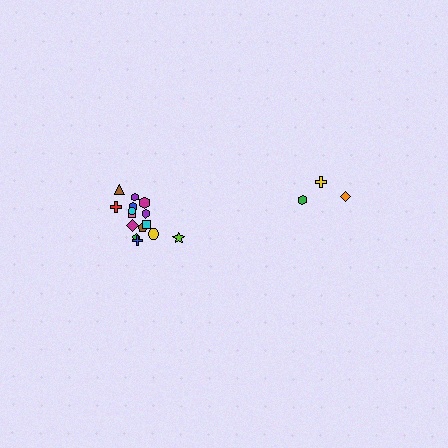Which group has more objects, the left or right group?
The left group.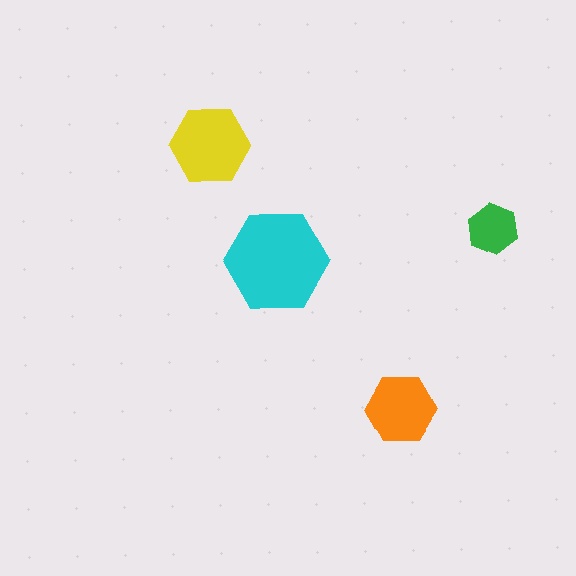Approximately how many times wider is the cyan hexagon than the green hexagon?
About 2 times wider.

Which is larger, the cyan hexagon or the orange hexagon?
The cyan one.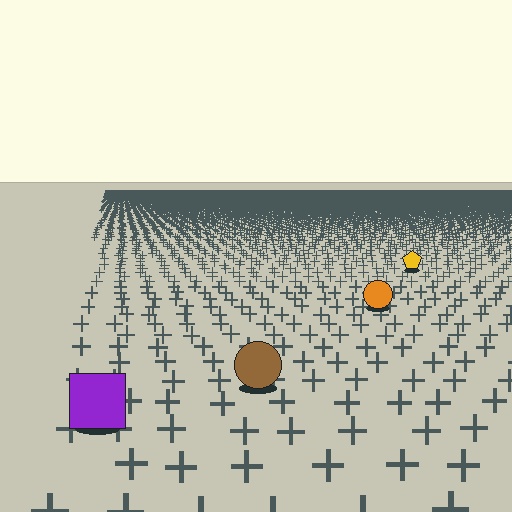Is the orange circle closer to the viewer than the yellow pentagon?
Yes. The orange circle is closer — you can tell from the texture gradient: the ground texture is coarser near it.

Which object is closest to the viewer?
The purple square is closest. The texture marks near it are larger and more spread out.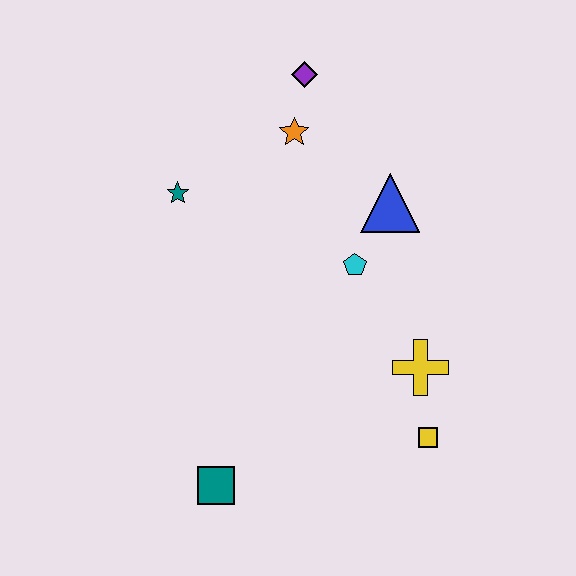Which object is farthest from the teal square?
The purple diamond is farthest from the teal square.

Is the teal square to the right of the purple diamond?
No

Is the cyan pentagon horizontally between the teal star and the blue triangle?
Yes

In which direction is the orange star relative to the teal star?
The orange star is to the right of the teal star.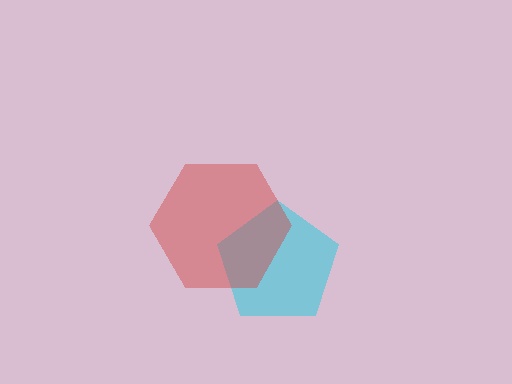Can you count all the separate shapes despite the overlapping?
Yes, there are 2 separate shapes.